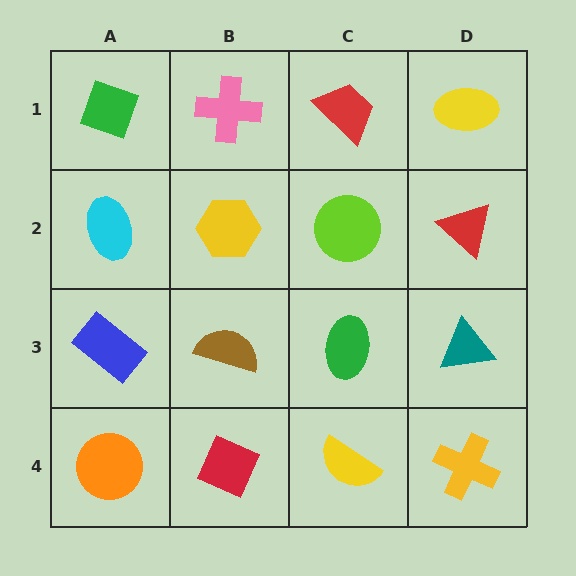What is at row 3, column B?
A brown semicircle.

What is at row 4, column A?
An orange circle.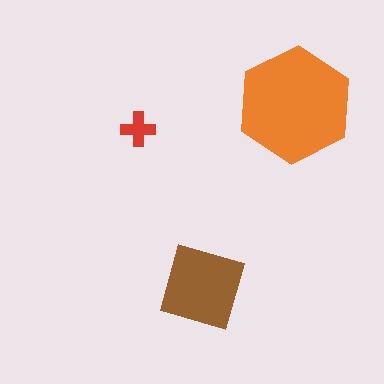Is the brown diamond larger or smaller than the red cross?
Larger.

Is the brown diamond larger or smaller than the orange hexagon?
Smaller.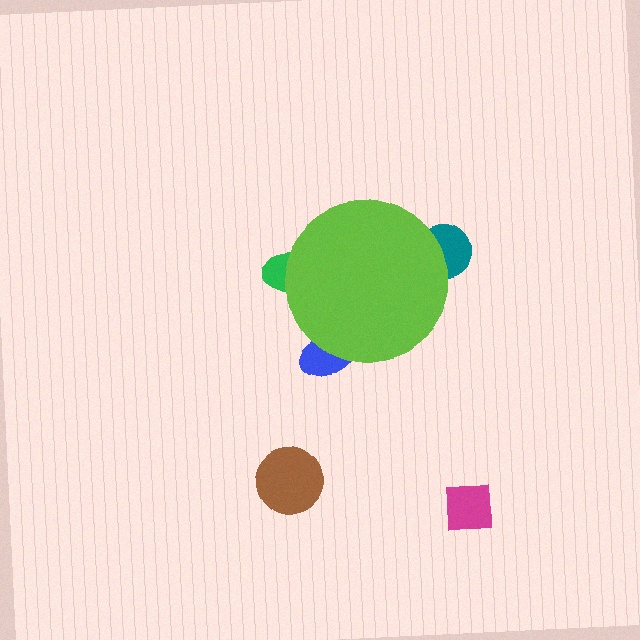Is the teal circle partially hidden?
Yes, the teal circle is partially hidden behind the lime circle.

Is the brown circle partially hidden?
No, the brown circle is fully visible.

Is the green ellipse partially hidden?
Yes, the green ellipse is partially hidden behind the lime circle.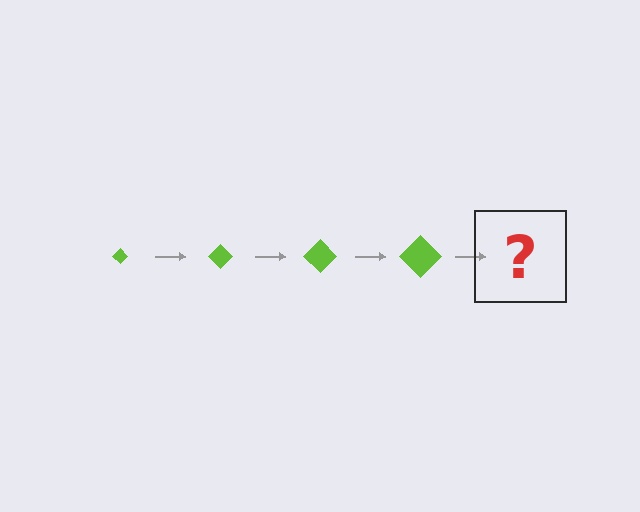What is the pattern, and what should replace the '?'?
The pattern is that the diamond gets progressively larger each step. The '?' should be a lime diamond, larger than the previous one.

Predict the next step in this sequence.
The next step is a lime diamond, larger than the previous one.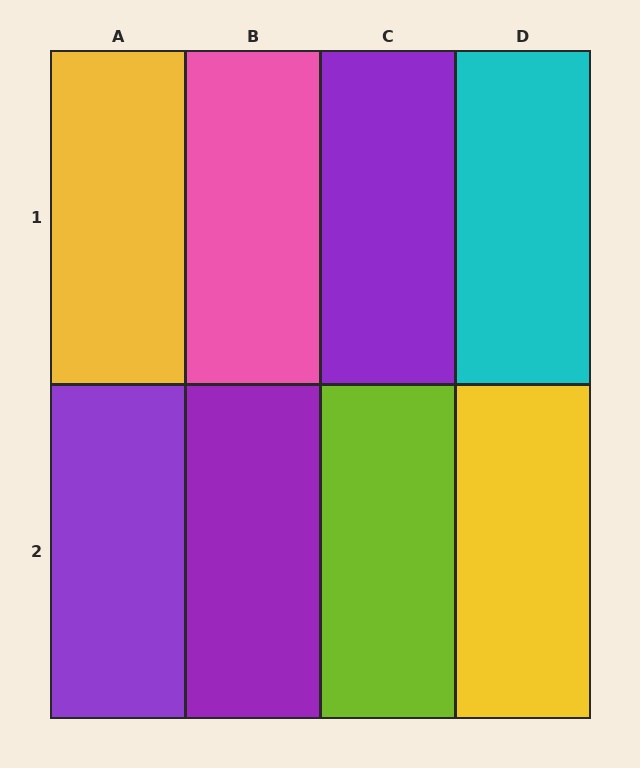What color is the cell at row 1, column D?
Cyan.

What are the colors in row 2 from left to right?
Purple, purple, lime, yellow.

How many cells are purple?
3 cells are purple.